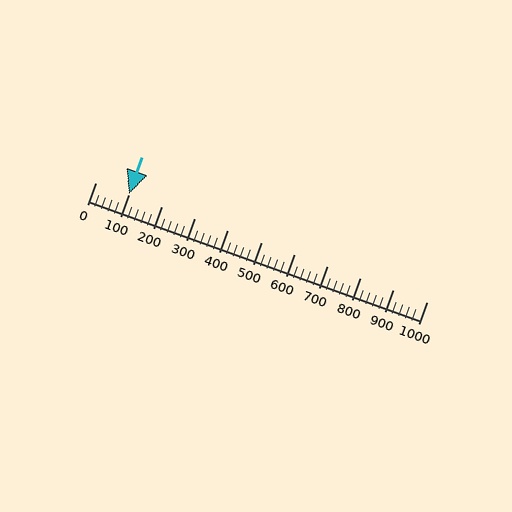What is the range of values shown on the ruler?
The ruler shows values from 0 to 1000.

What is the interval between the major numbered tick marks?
The major tick marks are spaced 100 units apart.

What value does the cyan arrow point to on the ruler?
The cyan arrow points to approximately 101.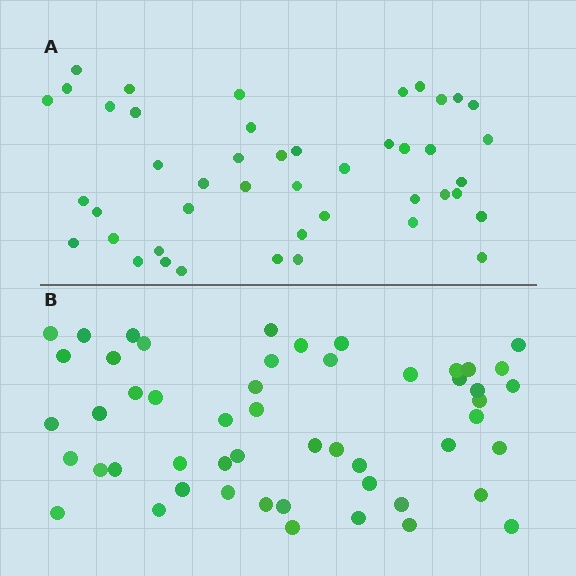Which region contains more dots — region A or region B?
Region B (the bottom region) has more dots.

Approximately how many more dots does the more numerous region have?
Region B has roughly 8 or so more dots than region A.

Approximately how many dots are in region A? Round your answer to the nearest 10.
About 40 dots. (The exact count is 45, which rounds to 40.)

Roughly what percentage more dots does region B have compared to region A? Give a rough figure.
About 15% more.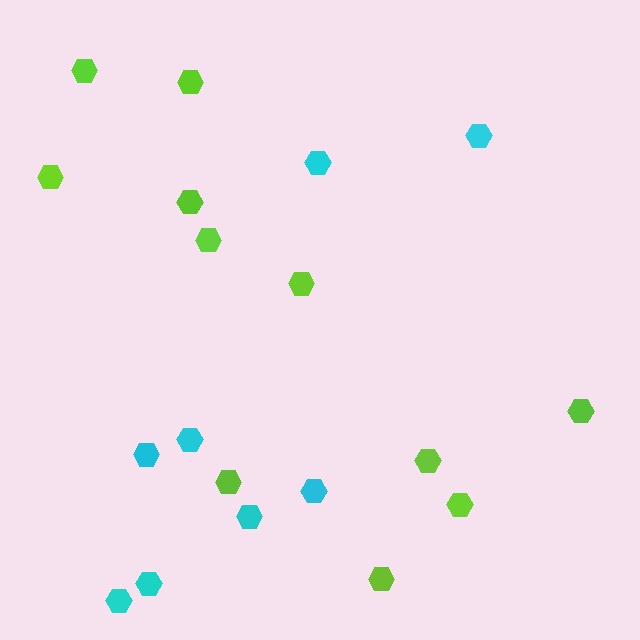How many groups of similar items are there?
There are 2 groups: one group of lime hexagons (11) and one group of cyan hexagons (8).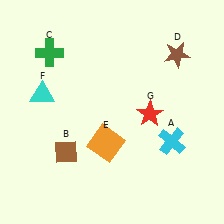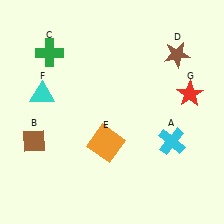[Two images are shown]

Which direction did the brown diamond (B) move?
The brown diamond (B) moved left.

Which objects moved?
The objects that moved are: the brown diamond (B), the red star (G).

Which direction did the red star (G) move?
The red star (G) moved right.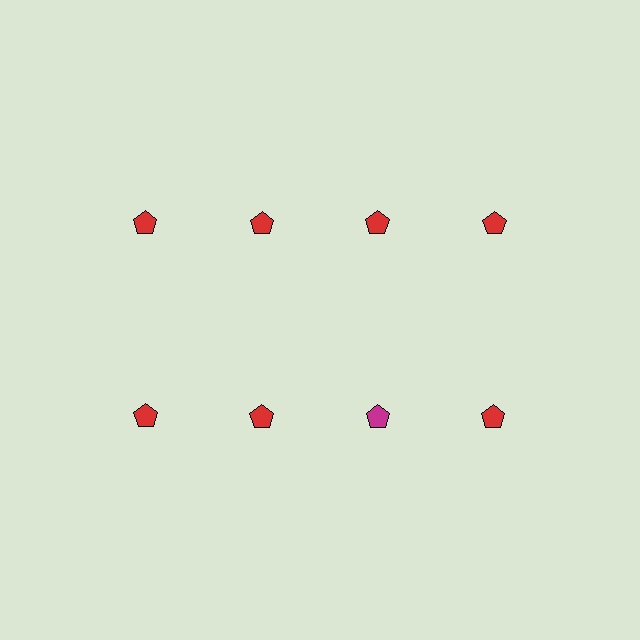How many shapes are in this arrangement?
There are 8 shapes arranged in a grid pattern.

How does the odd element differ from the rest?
It has a different color: magenta instead of red.